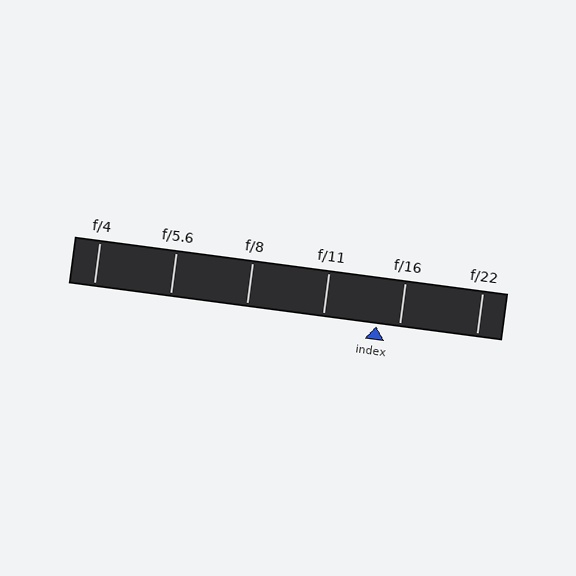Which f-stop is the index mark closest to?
The index mark is closest to f/16.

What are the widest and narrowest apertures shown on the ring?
The widest aperture shown is f/4 and the narrowest is f/22.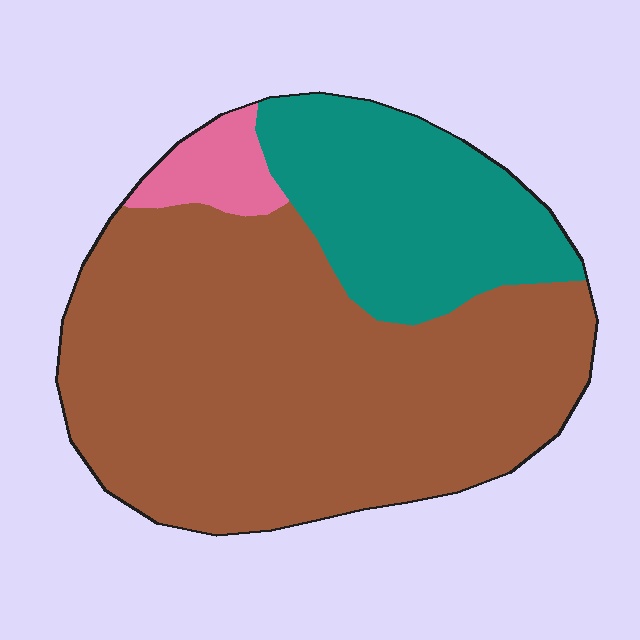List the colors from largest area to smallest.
From largest to smallest: brown, teal, pink.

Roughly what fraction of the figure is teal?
Teal covers 25% of the figure.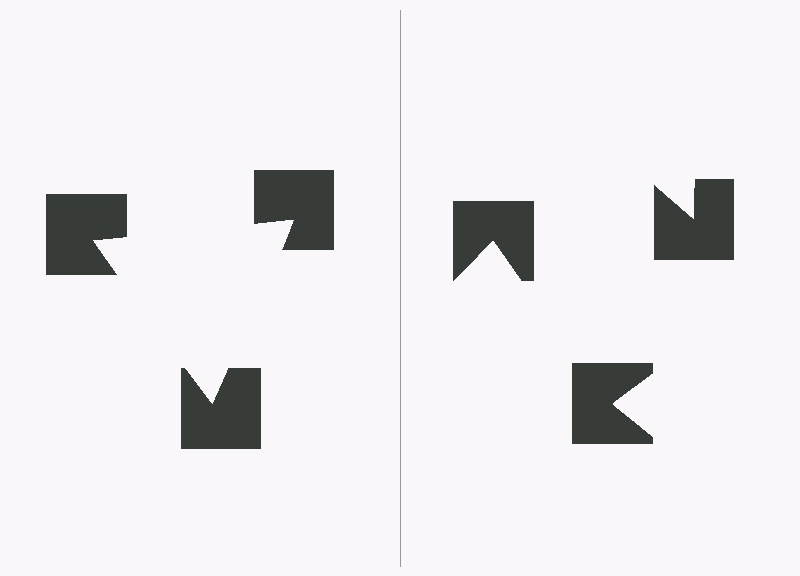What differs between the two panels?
The notched squares are positioned identically on both sides; only the wedge orientations differ. On the left they align to a triangle; on the right they are misaligned.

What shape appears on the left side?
An illusory triangle.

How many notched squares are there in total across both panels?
6 — 3 on each side.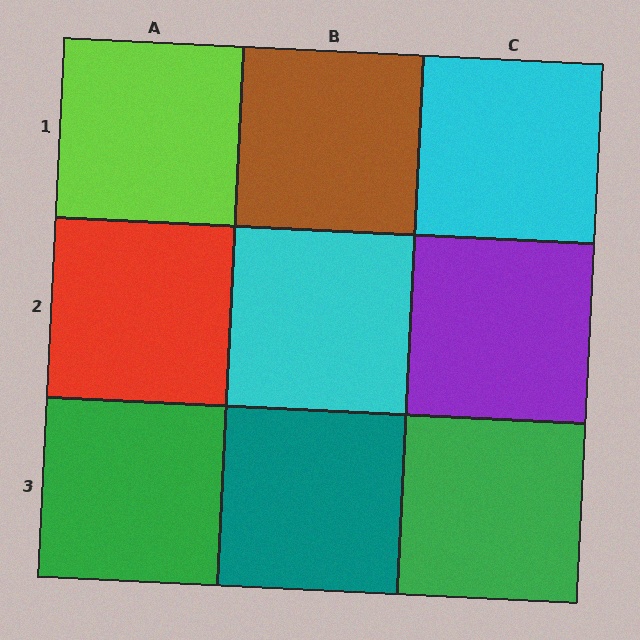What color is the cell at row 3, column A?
Green.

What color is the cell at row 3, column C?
Green.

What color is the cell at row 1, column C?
Cyan.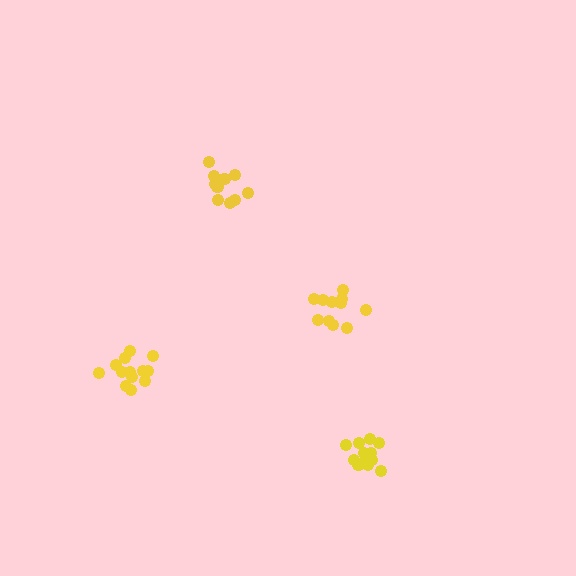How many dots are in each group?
Group 1: 11 dots, Group 2: 14 dots, Group 3: 10 dots, Group 4: 13 dots (48 total).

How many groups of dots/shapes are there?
There are 4 groups.